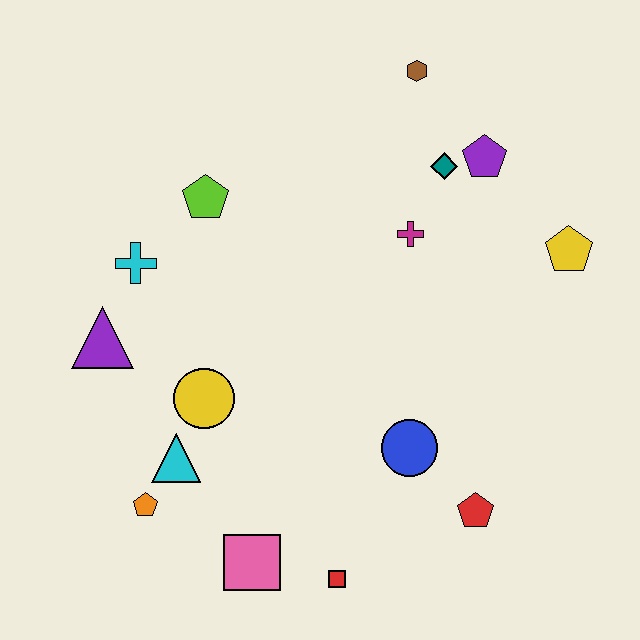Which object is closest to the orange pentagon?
The cyan triangle is closest to the orange pentagon.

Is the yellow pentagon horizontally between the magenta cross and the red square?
No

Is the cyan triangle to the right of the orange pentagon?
Yes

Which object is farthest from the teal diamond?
The orange pentagon is farthest from the teal diamond.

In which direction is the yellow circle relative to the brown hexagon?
The yellow circle is below the brown hexagon.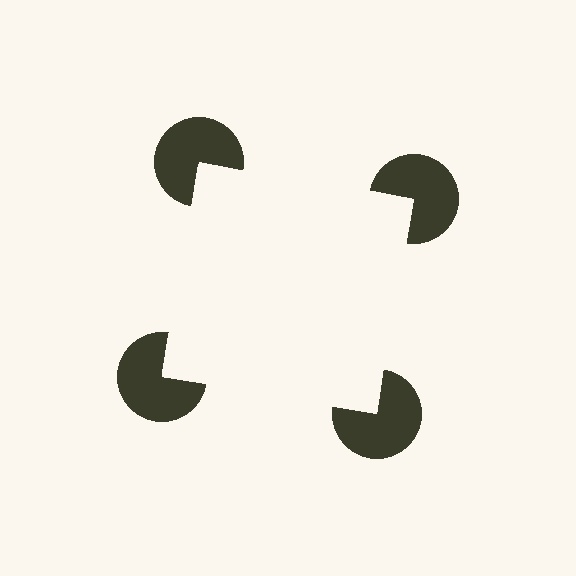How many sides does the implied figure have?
4 sides.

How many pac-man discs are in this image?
There are 4 — one at each vertex of the illusory square.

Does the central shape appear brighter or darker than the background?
It typically appears slightly brighter than the background, even though no actual brightness change is drawn.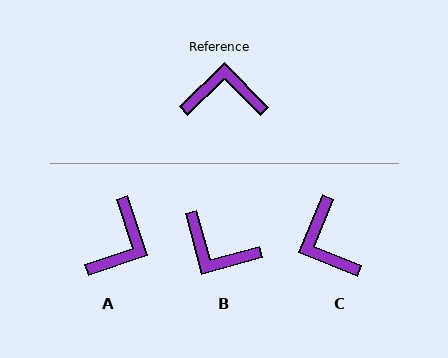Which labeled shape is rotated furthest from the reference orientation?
B, about 151 degrees away.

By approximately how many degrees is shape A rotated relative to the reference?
Approximately 116 degrees clockwise.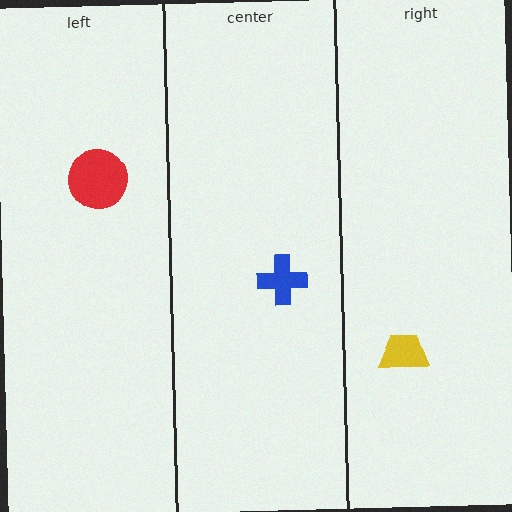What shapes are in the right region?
The yellow trapezoid.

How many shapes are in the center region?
1.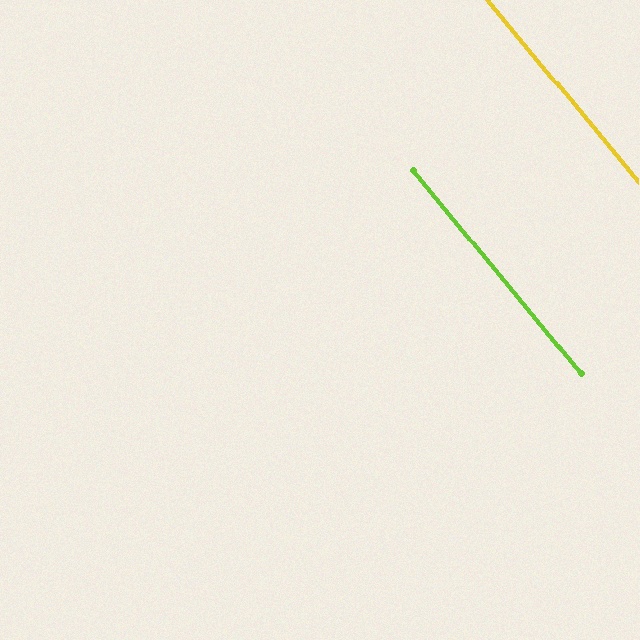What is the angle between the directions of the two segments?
Approximately 0 degrees.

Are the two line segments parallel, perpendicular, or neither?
Parallel — their directions differ by only 0.0°.